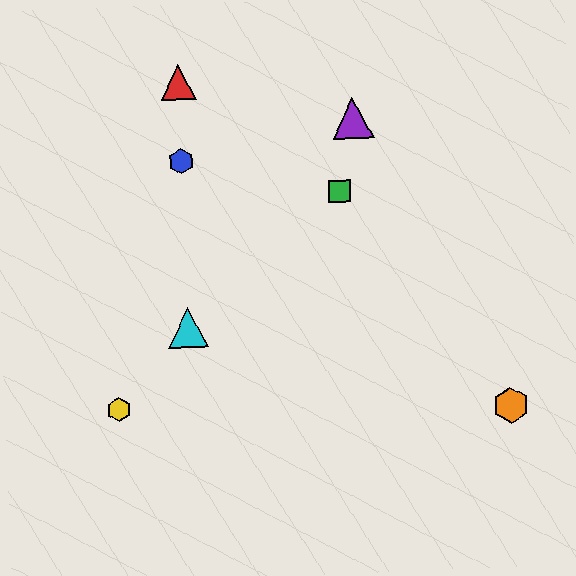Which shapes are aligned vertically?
The red triangle, the blue hexagon, the cyan triangle are aligned vertically.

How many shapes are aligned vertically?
3 shapes (the red triangle, the blue hexagon, the cyan triangle) are aligned vertically.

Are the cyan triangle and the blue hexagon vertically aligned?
Yes, both are at x≈188.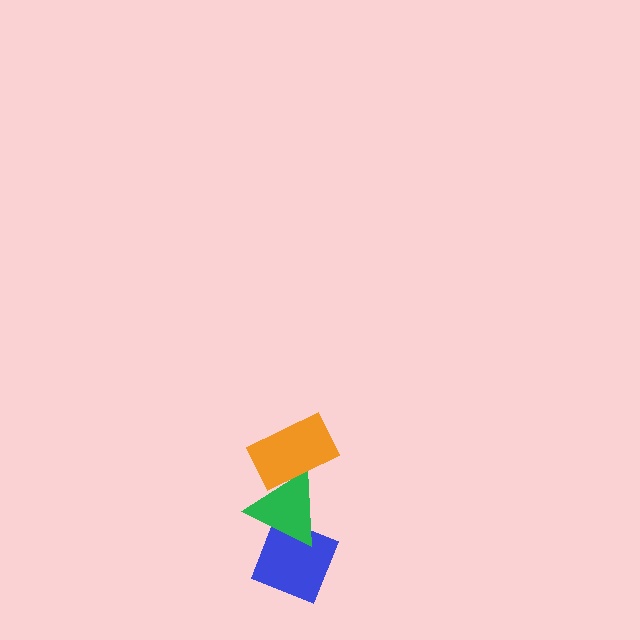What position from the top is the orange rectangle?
The orange rectangle is 1st from the top.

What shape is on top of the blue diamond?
The green triangle is on top of the blue diamond.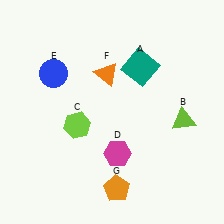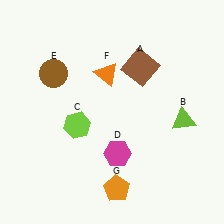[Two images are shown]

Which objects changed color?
A changed from teal to brown. E changed from blue to brown.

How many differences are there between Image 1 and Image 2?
There are 2 differences between the two images.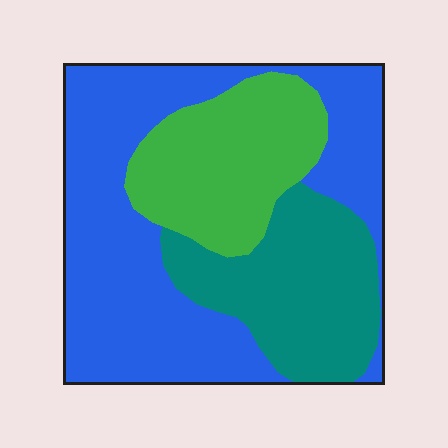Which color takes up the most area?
Blue, at roughly 50%.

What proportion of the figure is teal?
Teal takes up about one quarter (1/4) of the figure.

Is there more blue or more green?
Blue.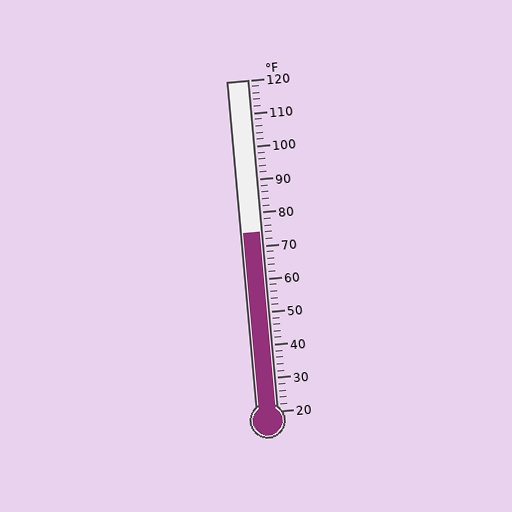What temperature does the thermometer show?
The thermometer shows approximately 74°F.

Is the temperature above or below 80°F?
The temperature is below 80°F.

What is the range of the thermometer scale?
The thermometer scale ranges from 20°F to 120°F.